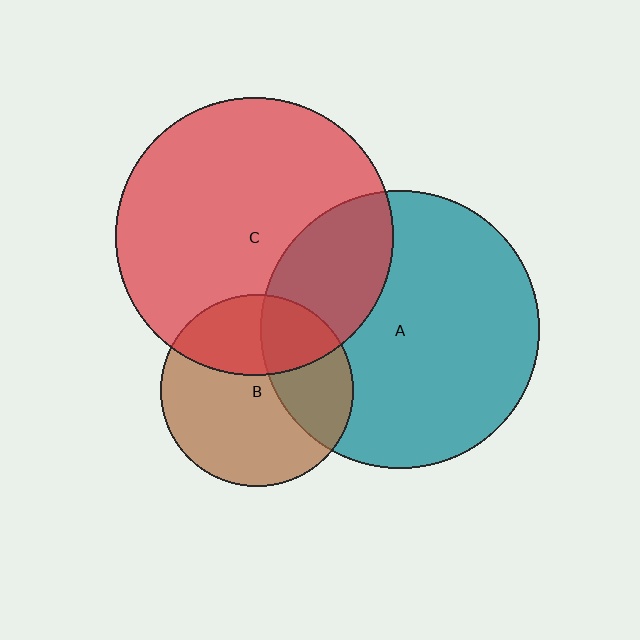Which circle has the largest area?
Circle A (teal).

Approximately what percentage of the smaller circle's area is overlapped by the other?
Approximately 25%.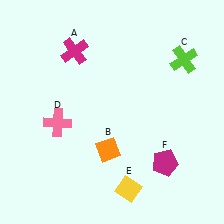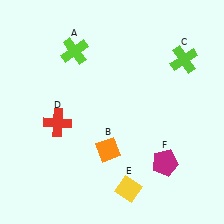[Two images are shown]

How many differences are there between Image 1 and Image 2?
There are 2 differences between the two images.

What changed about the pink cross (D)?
In Image 1, D is pink. In Image 2, it changed to red.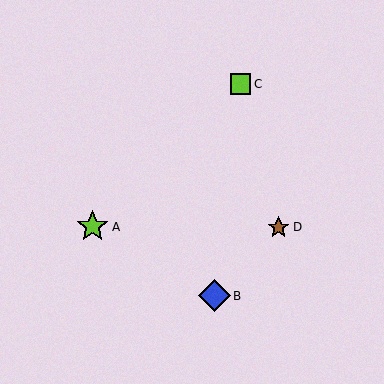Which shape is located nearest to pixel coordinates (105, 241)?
The lime star (labeled A) at (92, 227) is nearest to that location.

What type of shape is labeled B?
Shape B is a blue diamond.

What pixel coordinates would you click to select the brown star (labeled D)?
Click at (279, 227) to select the brown star D.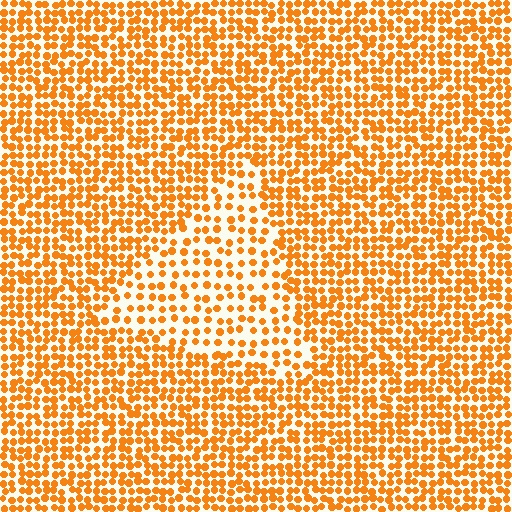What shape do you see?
I see a triangle.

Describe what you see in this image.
The image contains small orange elements arranged at two different densities. A triangle-shaped region is visible where the elements are less densely packed than the surrounding area.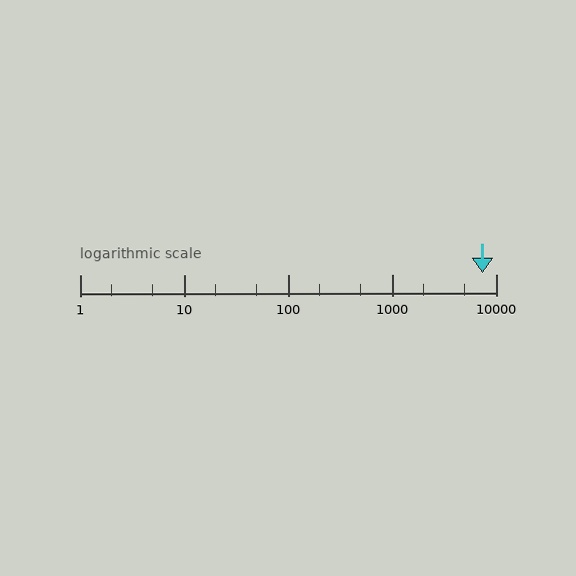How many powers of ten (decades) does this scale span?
The scale spans 4 decades, from 1 to 10000.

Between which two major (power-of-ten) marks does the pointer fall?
The pointer is between 1000 and 10000.